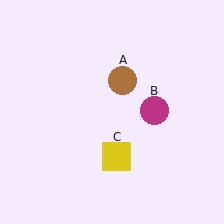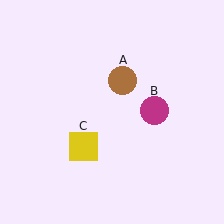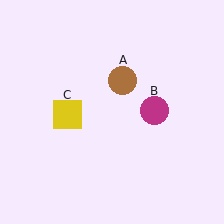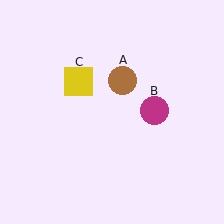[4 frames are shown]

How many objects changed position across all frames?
1 object changed position: yellow square (object C).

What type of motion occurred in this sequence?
The yellow square (object C) rotated clockwise around the center of the scene.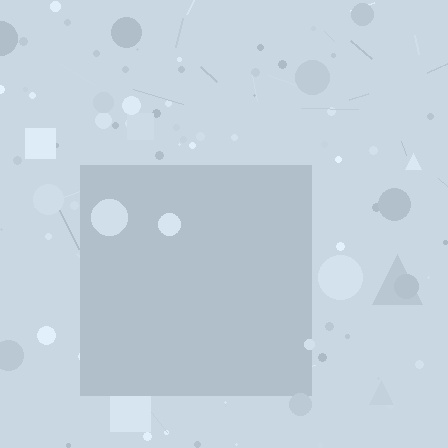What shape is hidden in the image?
A square is hidden in the image.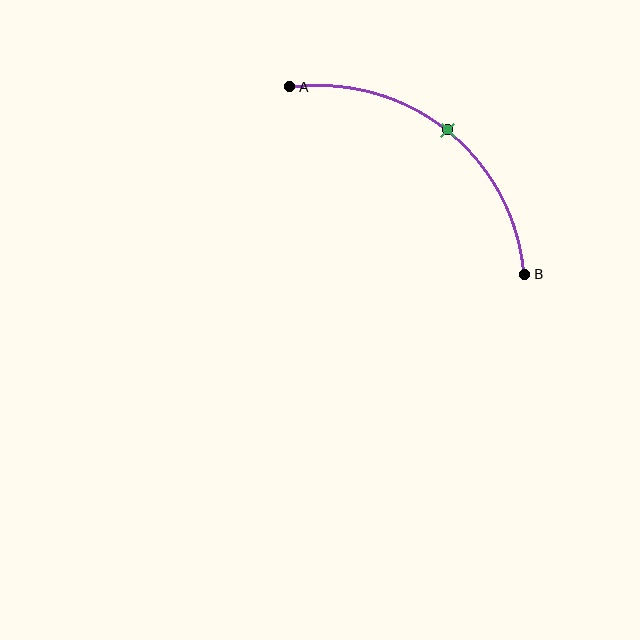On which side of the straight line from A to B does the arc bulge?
The arc bulges above and to the right of the straight line connecting A and B.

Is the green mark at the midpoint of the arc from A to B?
Yes. The green mark lies on the arc at equal arc-length from both A and B — it is the arc midpoint.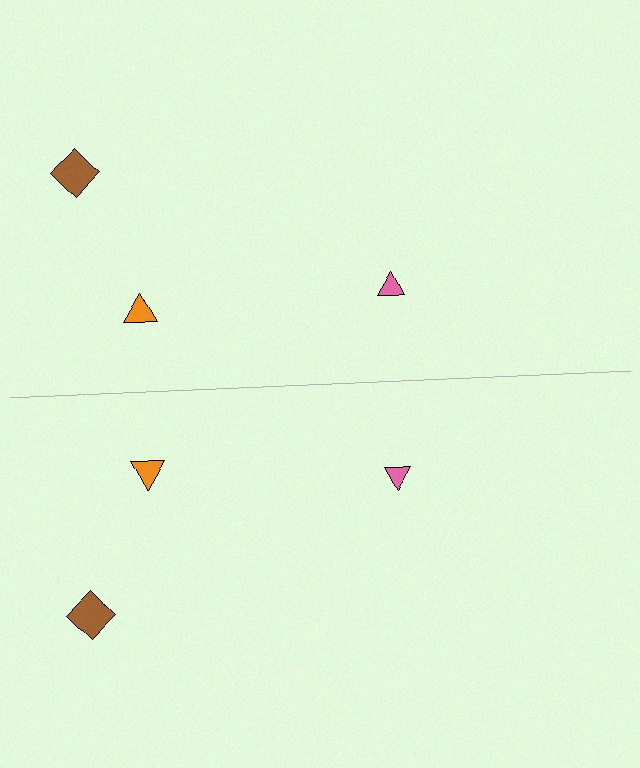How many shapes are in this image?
There are 6 shapes in this image.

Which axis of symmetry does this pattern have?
The pattern has a horizontal axis of symmetry running through the center of the image.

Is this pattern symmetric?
Yes, this pattern has bilateral (reflection) symmetry.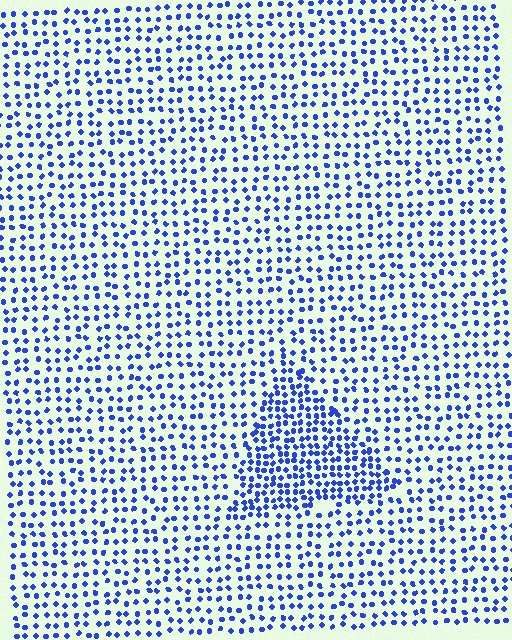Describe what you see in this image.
The image contains small blue elements arranged at two different densities. A triangle-shaped region is visible where the elements are more densely packed than the surrounding area.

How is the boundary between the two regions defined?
The boundary is defined by a change in element density (approximately 1.8x ratio). All elements are the same color, size, and shape.